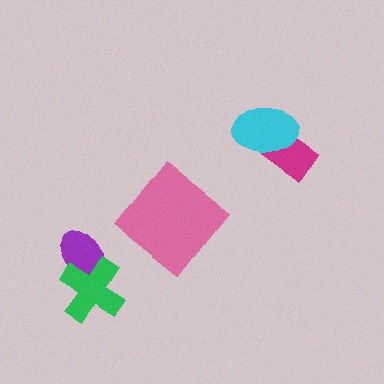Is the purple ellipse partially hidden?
Yes, it is partially covered by another shape.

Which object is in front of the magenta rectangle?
The cyan ellipse is in front of the magenta rectangle.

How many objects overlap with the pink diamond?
0 objects overlap with the pink diamond.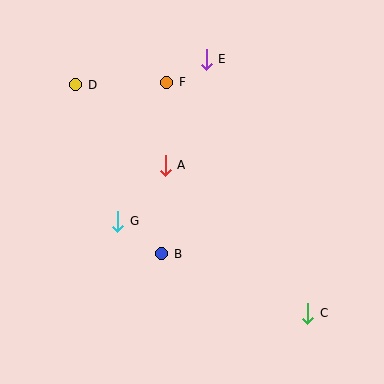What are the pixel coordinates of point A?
Point A is at (165, 165).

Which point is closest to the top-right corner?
Point E is closest to the top-right corner.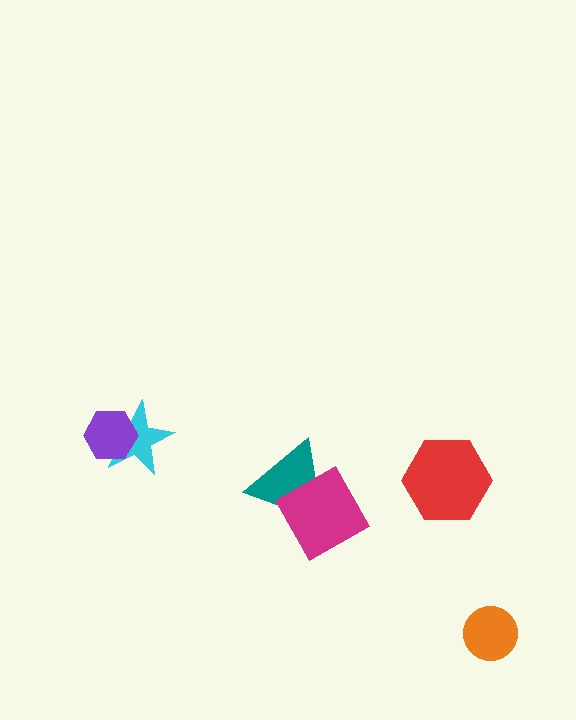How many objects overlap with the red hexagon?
0 objects overlap with the red hexagon.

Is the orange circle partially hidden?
No, no other shape covers it.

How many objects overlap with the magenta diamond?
1 object overlaps with the magenta diamond.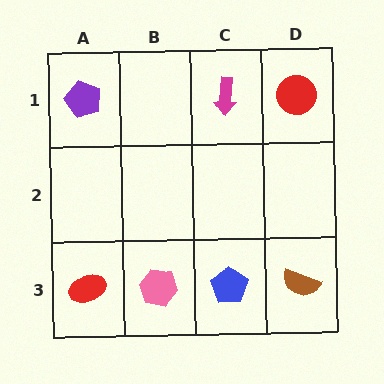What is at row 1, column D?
A red circle.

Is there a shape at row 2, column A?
No, that cell is empty.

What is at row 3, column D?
A brown semicircle.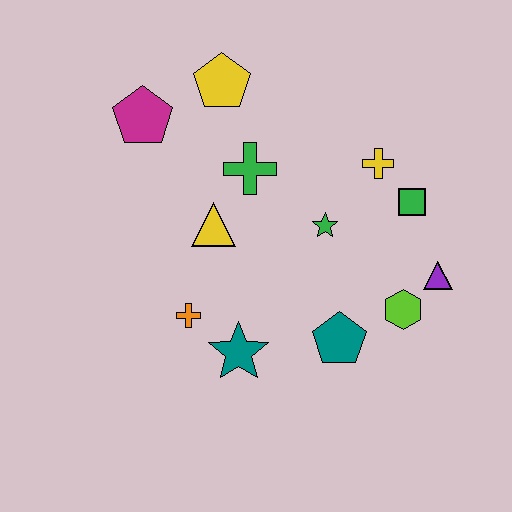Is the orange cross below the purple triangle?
Yes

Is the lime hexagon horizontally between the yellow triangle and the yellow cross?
No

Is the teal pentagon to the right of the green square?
No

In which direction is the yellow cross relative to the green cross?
The yellow cross is to the right of the green cross.